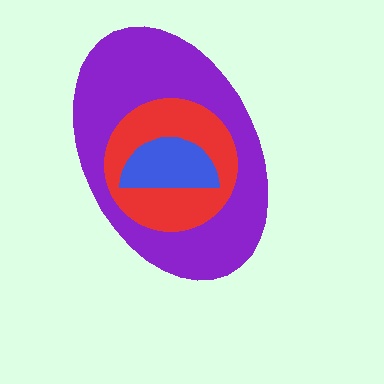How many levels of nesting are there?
3.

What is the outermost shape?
The purple ellipse.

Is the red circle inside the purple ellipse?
Yes.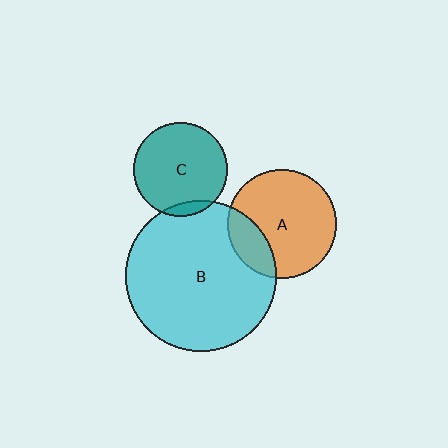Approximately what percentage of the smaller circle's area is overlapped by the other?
Approximately 20%.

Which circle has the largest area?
Circle B (cyan).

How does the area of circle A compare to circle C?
Approximately 1.3 times.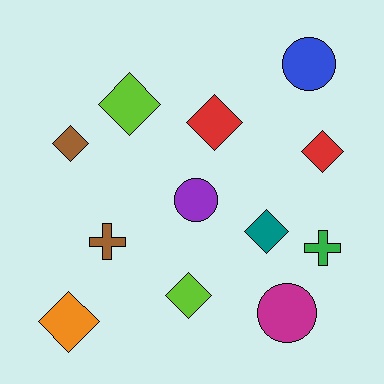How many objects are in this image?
There are 12 objects.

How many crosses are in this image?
There are 2 crosses.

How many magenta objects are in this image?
There is 1 magenta object.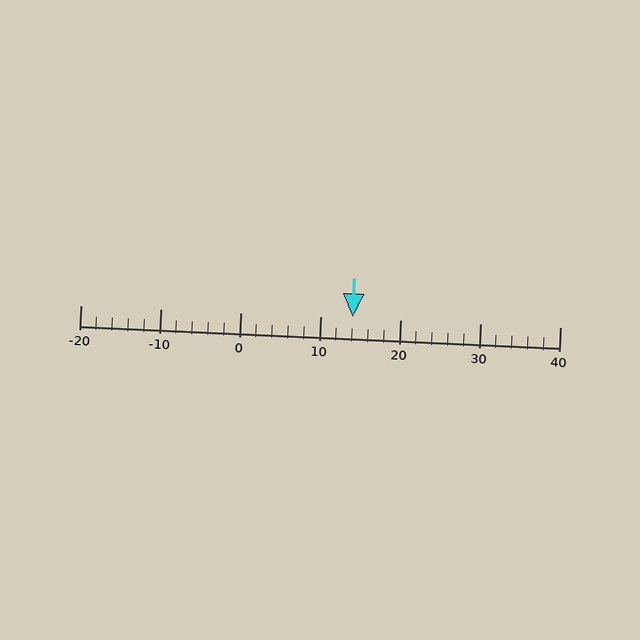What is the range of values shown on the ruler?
The ruler shows values from -20 to 40.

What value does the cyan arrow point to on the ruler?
The cyan arrow points to approximately 14.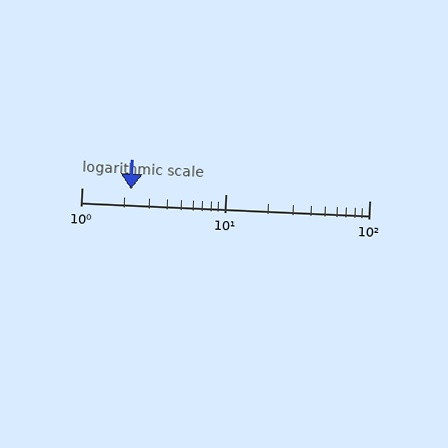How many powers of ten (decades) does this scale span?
The scale spans 2 decades, from 1 to 100.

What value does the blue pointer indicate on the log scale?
The pointer indicates approximately 2.2.